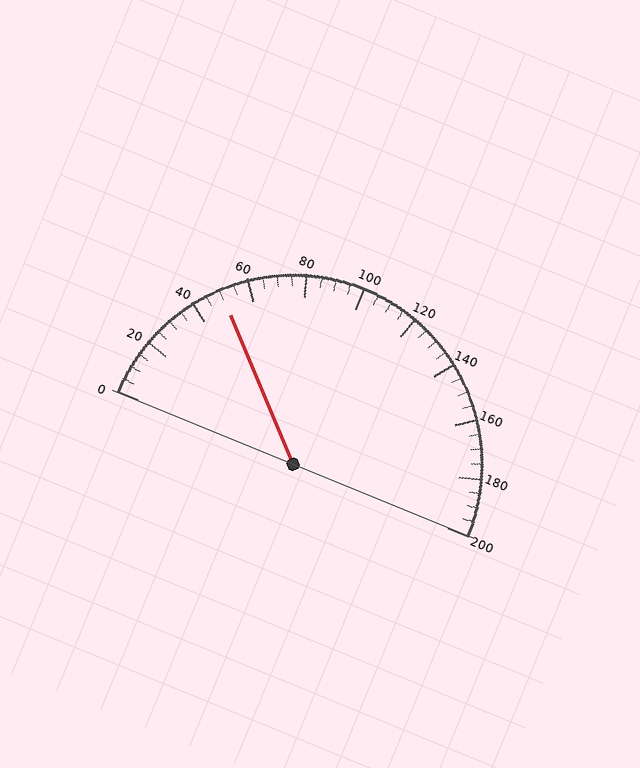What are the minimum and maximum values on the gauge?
The gauge ranges from 0 to 200.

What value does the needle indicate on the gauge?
The needle indicates approximately 50.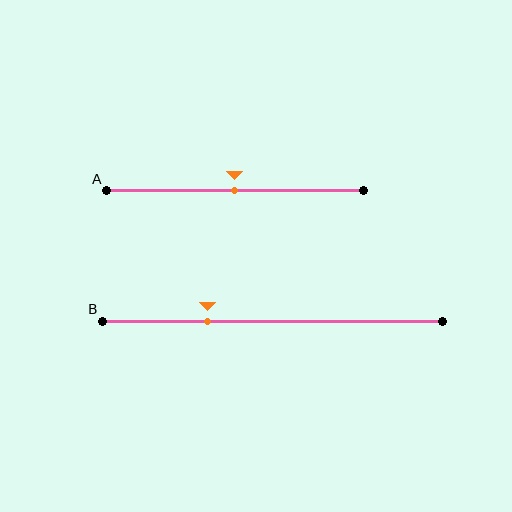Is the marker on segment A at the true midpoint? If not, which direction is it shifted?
Yes, the marker on segment A is at the true midpoint.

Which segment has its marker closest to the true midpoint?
Segment A has its marker closest to the true midpoint.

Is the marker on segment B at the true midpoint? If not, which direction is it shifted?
No, the marker on segment B is shifted to the left by about 19% of the segment length.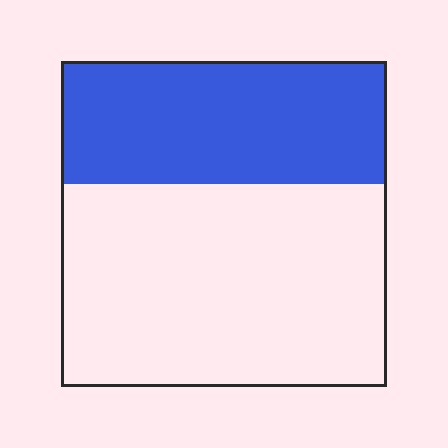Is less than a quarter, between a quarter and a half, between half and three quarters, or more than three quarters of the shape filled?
Between a quarter and a half.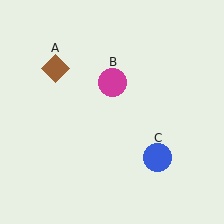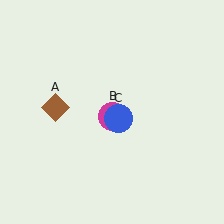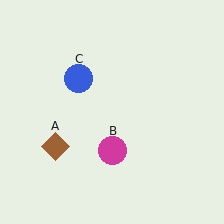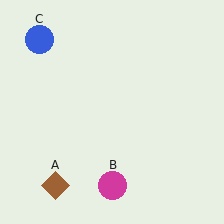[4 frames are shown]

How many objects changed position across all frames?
3 objects changed position: brown diamond (object A), magenta circle (object B), blue circle (object C).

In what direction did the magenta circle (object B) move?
The magenta circle (object B) moved down.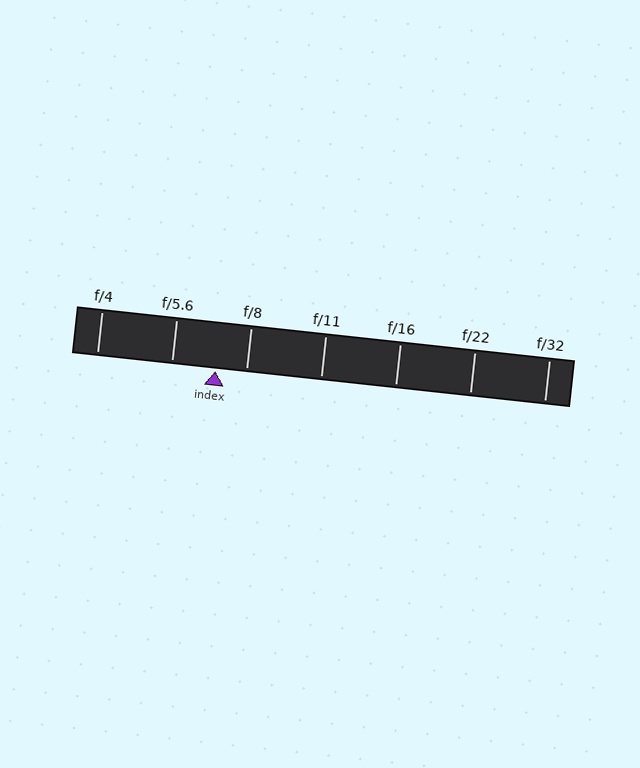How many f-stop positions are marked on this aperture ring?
There are 7 f-stop positions marked.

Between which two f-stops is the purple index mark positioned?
The index mark is between f/5.6 and f/8.